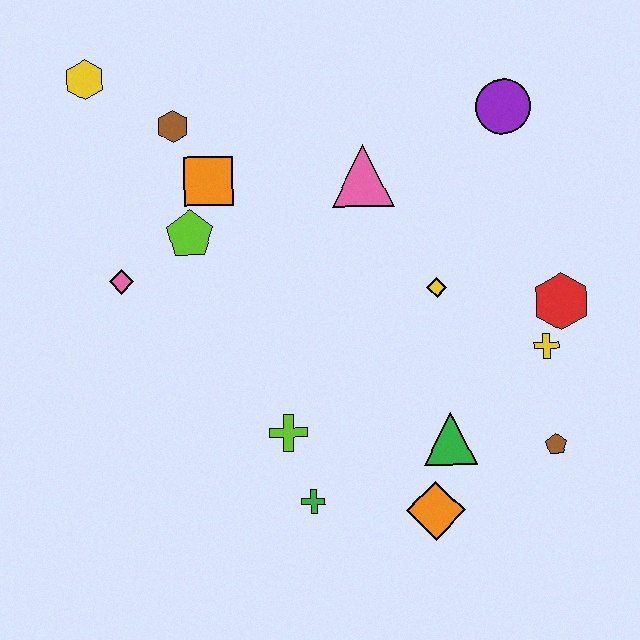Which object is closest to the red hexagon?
The yellow cross is closest to the red hexagon.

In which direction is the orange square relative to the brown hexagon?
The orange square is below the brown hexagon.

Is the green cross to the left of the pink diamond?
No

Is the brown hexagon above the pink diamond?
Yes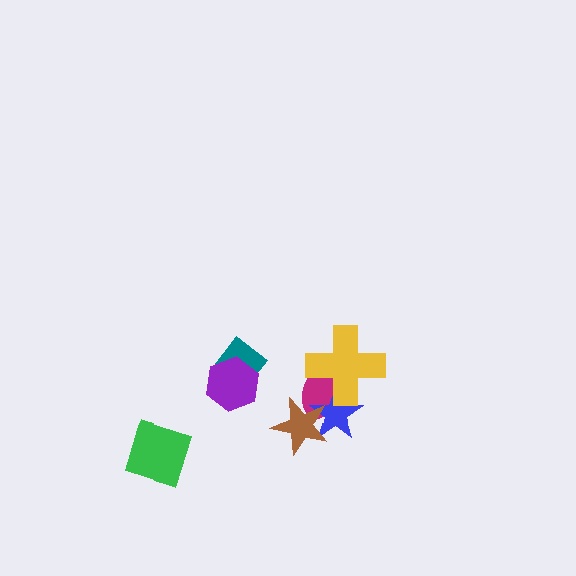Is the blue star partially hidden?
Yes, it is partially covered by another shape.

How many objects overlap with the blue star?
3 objects overlap with the blue star.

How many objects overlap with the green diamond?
0 objects overlap with the green diamond.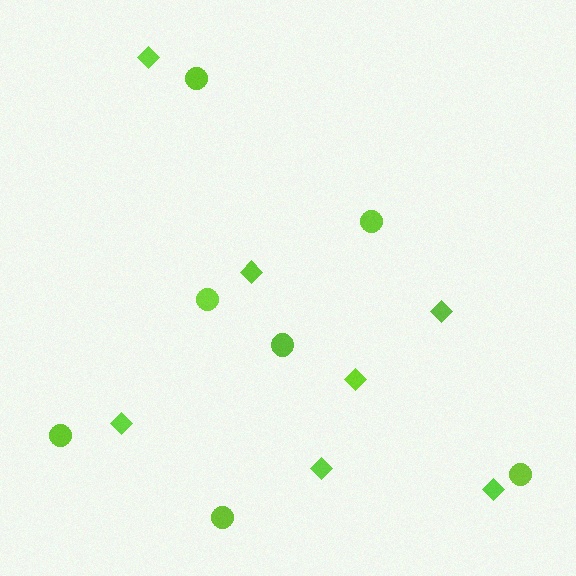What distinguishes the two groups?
There are 2 groups: one group of diamonds (7) and one group of circles (7).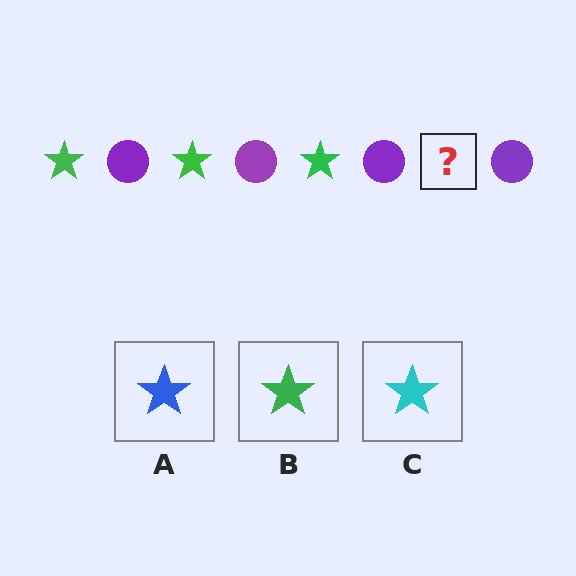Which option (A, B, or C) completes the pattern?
B.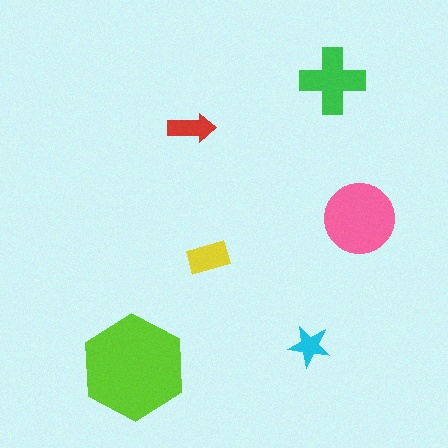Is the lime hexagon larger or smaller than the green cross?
Larger.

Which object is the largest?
The lime hexagon.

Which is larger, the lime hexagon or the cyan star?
The lime hexagon.